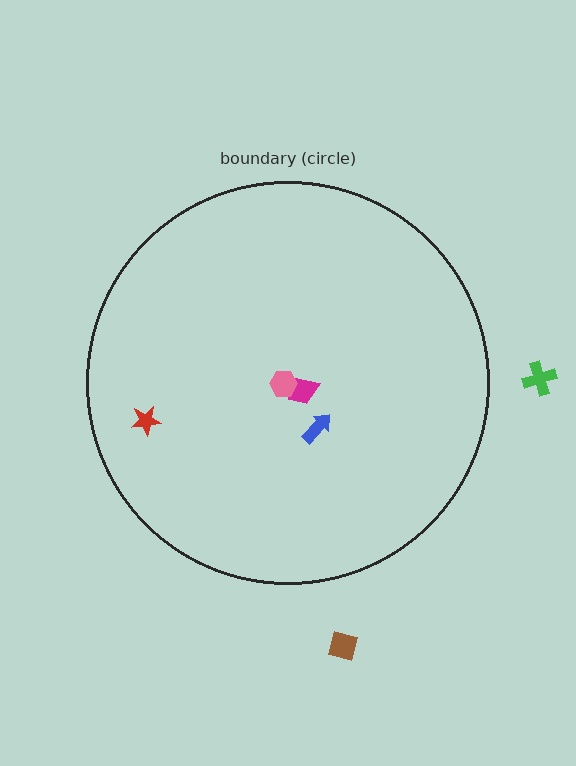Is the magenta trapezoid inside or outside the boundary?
Inside.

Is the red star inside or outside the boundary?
Inside.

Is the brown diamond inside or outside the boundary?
Outside.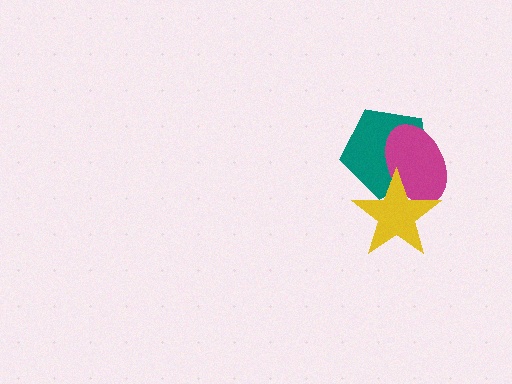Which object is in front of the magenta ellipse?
The yellow star is in front of the magenta ellipse.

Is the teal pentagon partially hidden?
Yes, it is partially covered by another shape.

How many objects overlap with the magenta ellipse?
2 objects overlap with the magenta ellipse.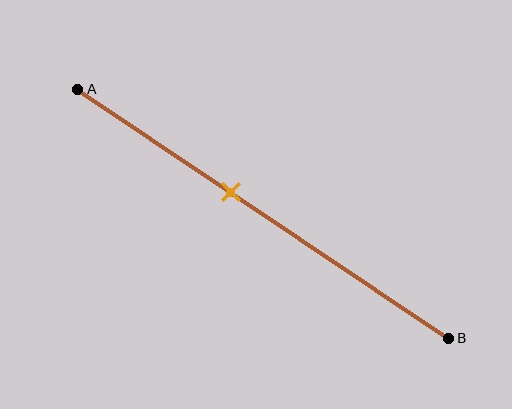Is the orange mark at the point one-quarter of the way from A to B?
No, the mark is at about 40% from A, not at the 25% one-quarter point.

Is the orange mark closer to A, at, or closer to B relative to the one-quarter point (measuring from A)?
The orange mark is closer to point B than the one-quarter point of segment AB.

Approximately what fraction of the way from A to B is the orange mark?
The orange mark is approximately 40% of the way from A to B.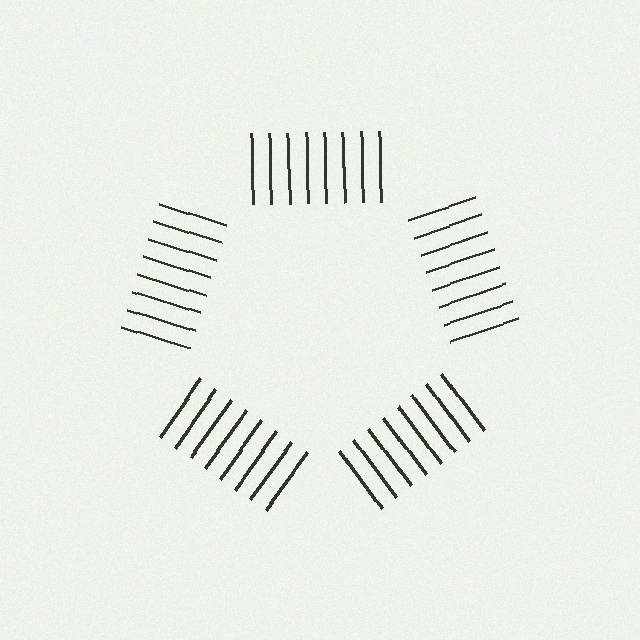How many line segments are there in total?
40 — 8 along each of the 5 edges.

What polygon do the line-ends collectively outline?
An illusory pentagon — the line segments terminate on its edges but no continuous stroke is drawn.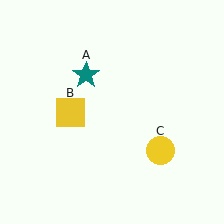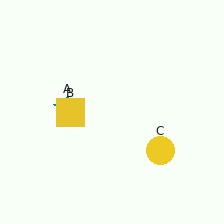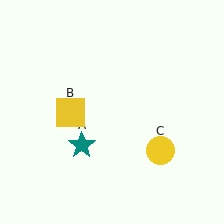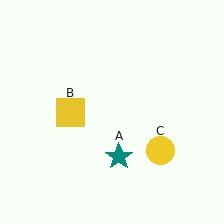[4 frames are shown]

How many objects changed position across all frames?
1 object changed position: teal star (object A).